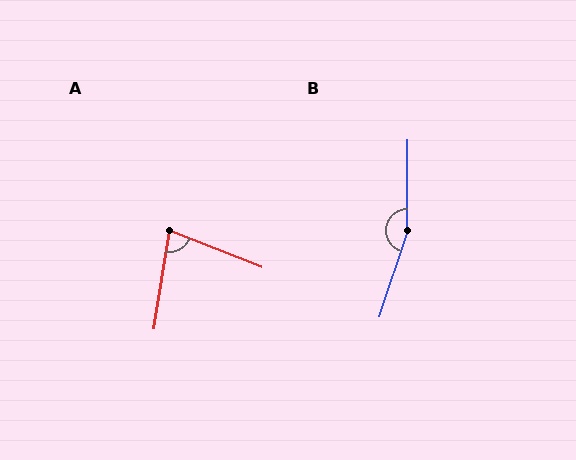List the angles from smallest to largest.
A (78°), B (162°).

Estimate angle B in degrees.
Approximately 162 degrees.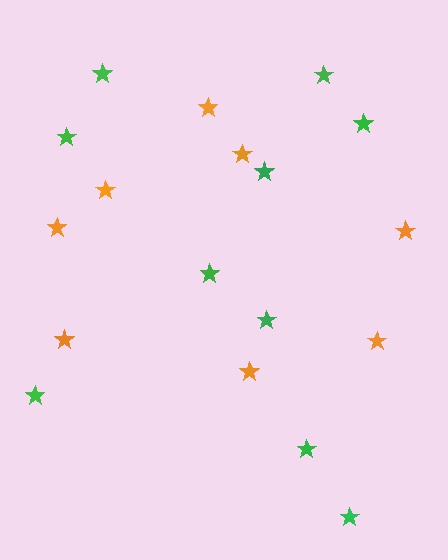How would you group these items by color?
There are 2 groups: one group of green stars (10) and one group of orange stars (8).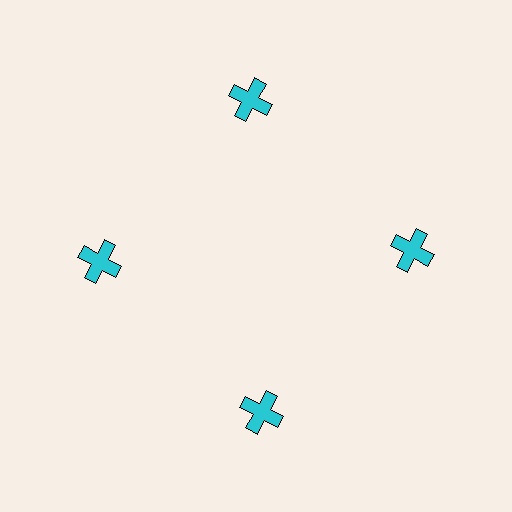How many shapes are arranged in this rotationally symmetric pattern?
There are 4 shapes, arranged in 4 groups of 1.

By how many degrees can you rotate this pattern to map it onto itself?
The pattern maps onto itself every 90 degrees of rotation.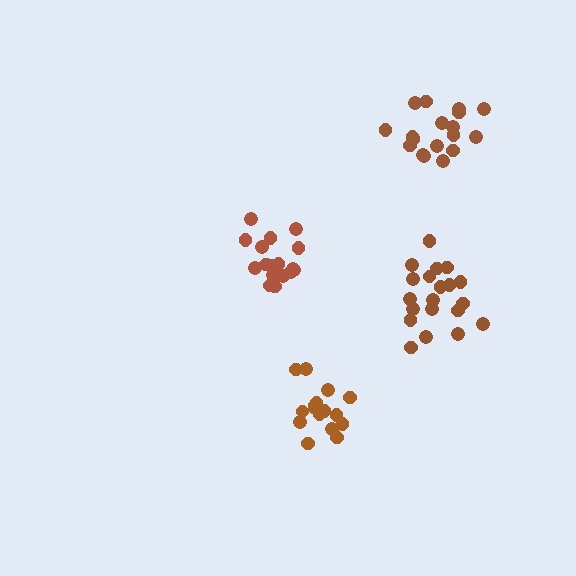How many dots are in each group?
Group 1: 17 dots, Group 2: 20 dots, Group 3: 18 dots, Group 4: 16 dots (71 total).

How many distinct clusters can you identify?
There are 4 distinct clusters.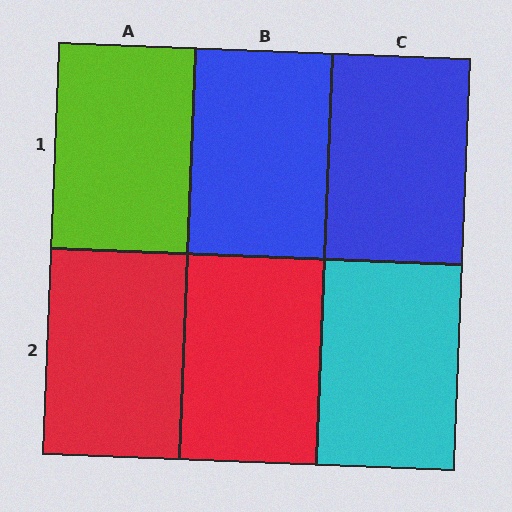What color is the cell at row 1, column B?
Blue.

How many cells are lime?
1 cell is lime.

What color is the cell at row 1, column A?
Lime.